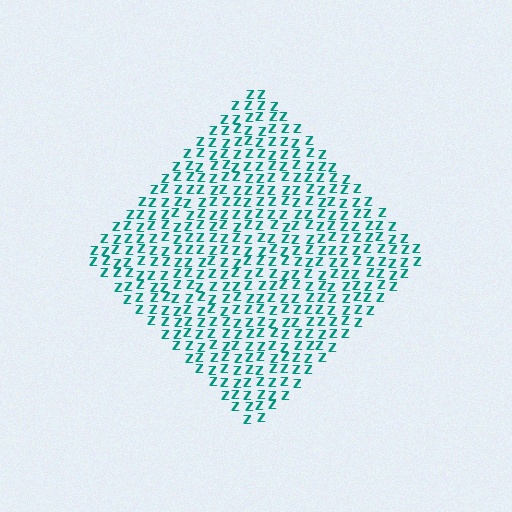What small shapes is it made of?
It is made of small letter Z's.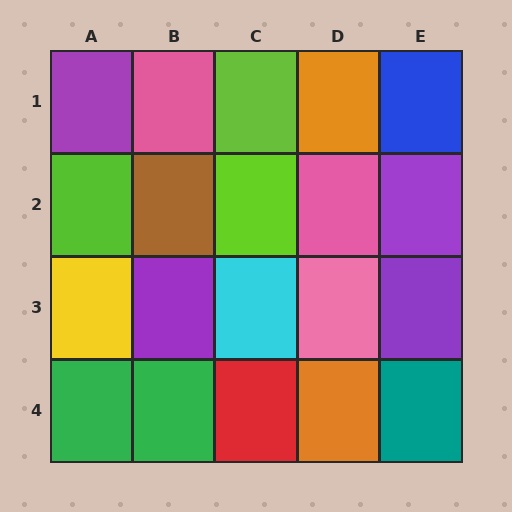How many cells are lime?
3 cells are lime.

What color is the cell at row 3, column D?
Pink.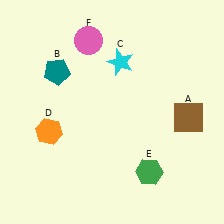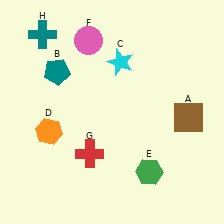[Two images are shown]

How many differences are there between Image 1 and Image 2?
There are 2 differences between the two images.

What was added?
A red cross (G), a teal cross (H) were added in Image 2.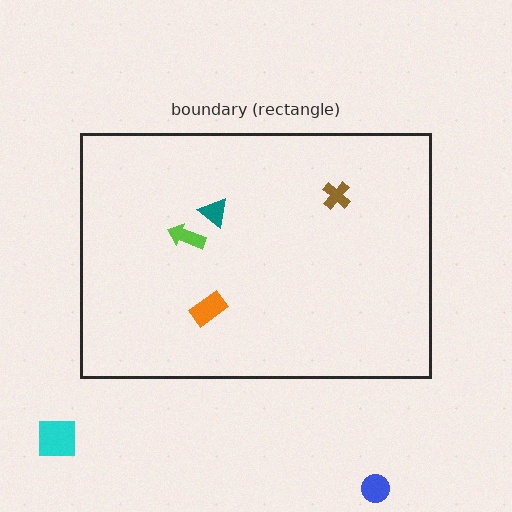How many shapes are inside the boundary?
4 inside, 2 outside.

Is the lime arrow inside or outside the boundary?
Inside.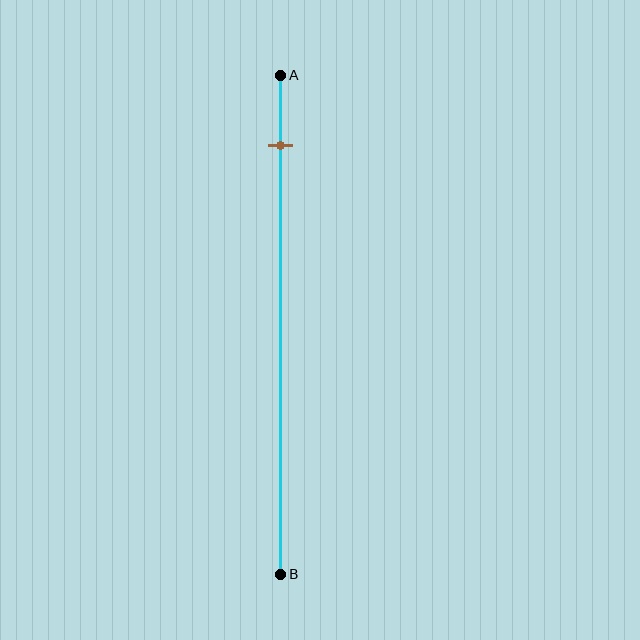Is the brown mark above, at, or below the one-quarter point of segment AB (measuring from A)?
The brown mark is above the one-quarter point of segment AB.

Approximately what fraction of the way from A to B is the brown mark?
The brown mark is approximately 15% of the way from A to B.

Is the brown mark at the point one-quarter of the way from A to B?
No, the mark is at about 15% from A, not at the 25% one-quarter point.